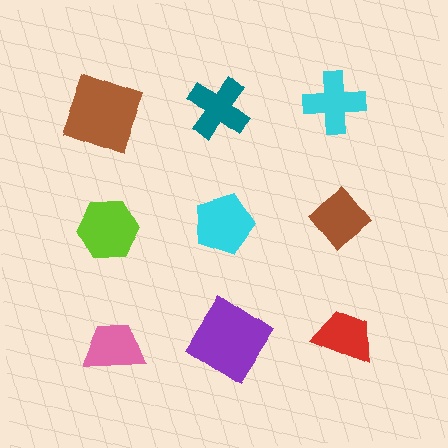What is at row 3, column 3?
A red trapezoid.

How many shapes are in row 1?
3 shapes.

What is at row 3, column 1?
A pink trapezoid.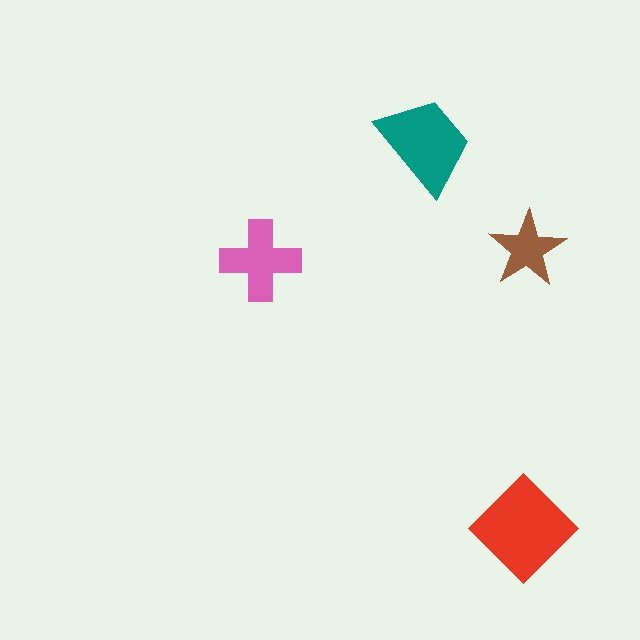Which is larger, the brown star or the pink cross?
The pink cross.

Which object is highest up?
The teal trapezoid is topmost.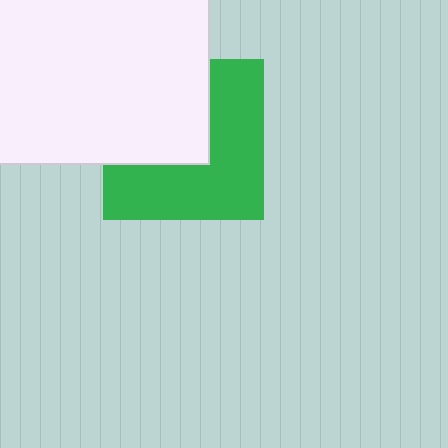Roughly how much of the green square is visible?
About half of it is visible (roughly 56%).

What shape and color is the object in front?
The object in front is a white square.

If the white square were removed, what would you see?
You would see the complete green square.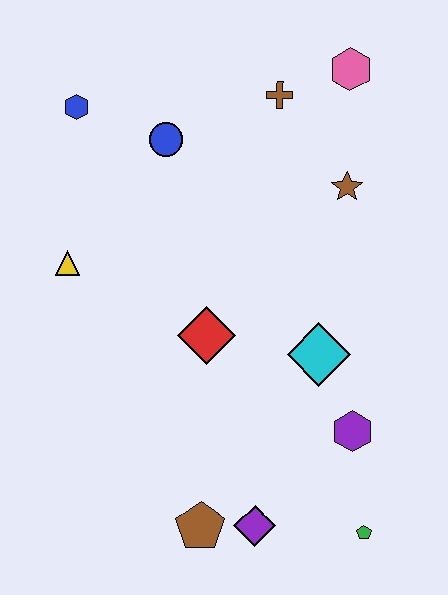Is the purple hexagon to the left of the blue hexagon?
No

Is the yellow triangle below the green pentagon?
No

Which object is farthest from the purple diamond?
The pink hexagon is farthest from the purple diamond.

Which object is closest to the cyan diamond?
The purple hexagon is closest to the cyan diamond.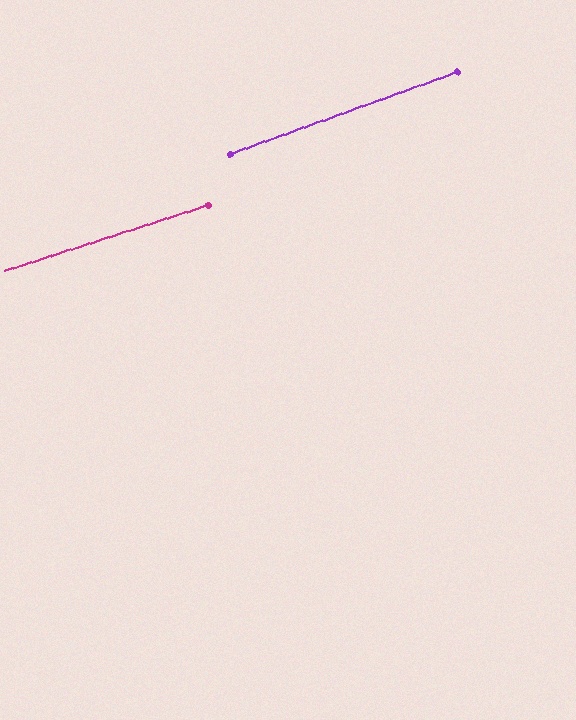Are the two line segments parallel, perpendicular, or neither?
Parallel — their directions differ by only 1.9°.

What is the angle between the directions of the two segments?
Approximately 2 degrees.